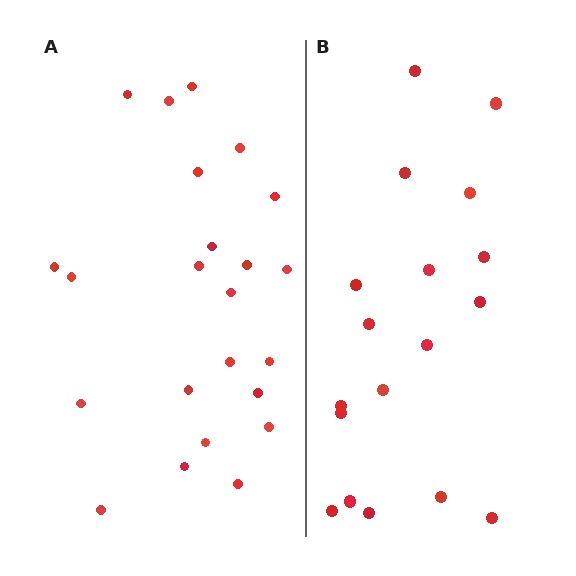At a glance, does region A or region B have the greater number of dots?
Region A (the left region) has more dots.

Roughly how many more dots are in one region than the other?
Region A has about 5 more dots than region B.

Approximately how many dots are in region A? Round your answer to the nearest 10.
About 20 dots. (The exact count is 23, which rounds to 20.)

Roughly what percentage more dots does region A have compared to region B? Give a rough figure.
About 30% more.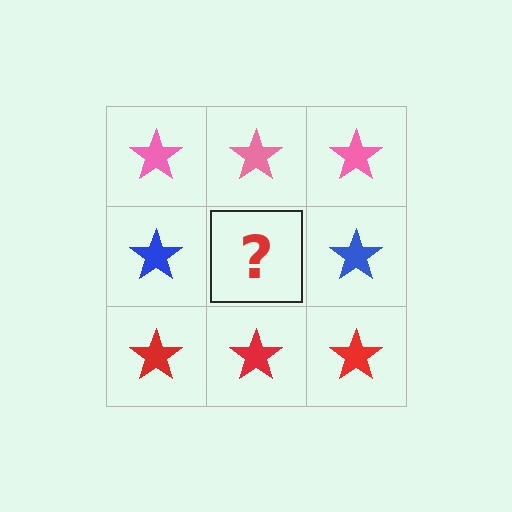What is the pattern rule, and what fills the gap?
The rule is that each row has a consistent color. The gap should be filled with a blue star.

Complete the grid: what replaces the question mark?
The question mark should be replaced with a blue star.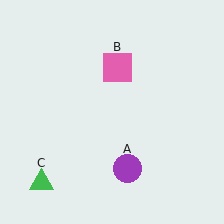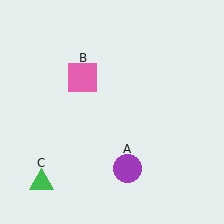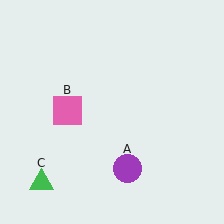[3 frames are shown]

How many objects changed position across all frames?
1 object changed position: pink square (object B).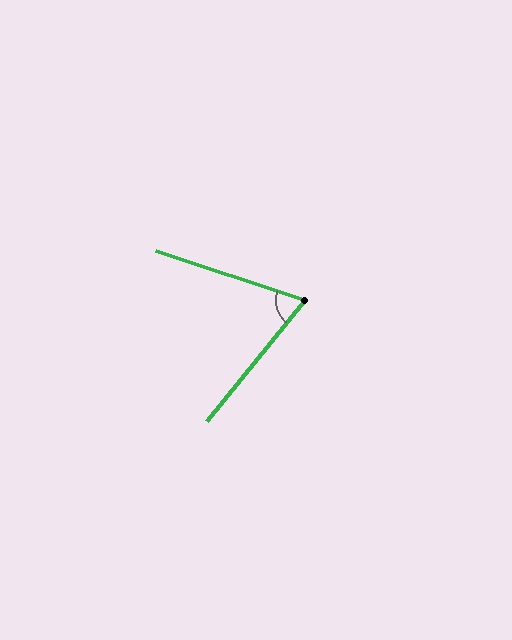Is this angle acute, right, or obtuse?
It is acute.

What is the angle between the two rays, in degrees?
Approximately 69 degrees.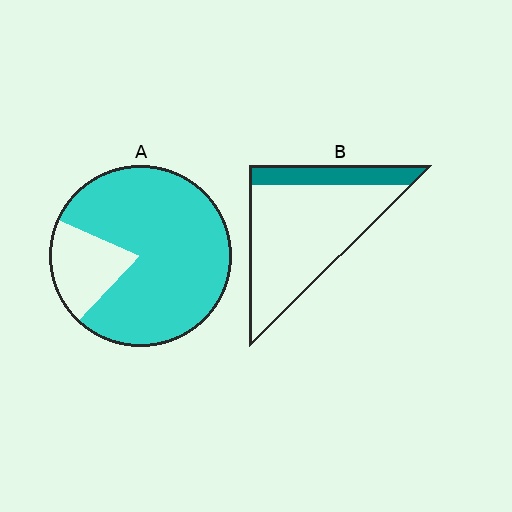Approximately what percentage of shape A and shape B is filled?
A is approximately 80% and B is approximately 20%.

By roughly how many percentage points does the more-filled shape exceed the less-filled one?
By roughly 60 percentage points (A over B).